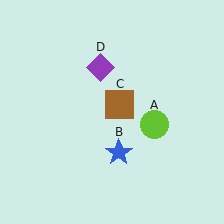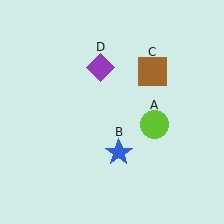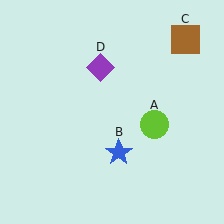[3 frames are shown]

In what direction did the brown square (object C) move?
The brown square (object C) moved up and to the right.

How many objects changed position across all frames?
1 object changed position: brown square (object C).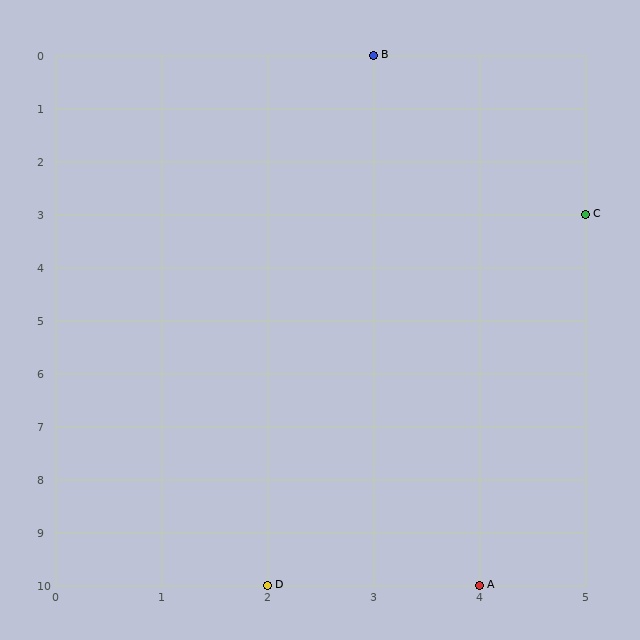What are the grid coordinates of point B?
Point B is at grid coordinates (3, 0).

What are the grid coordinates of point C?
Point C is at grid coordinates (5, 3).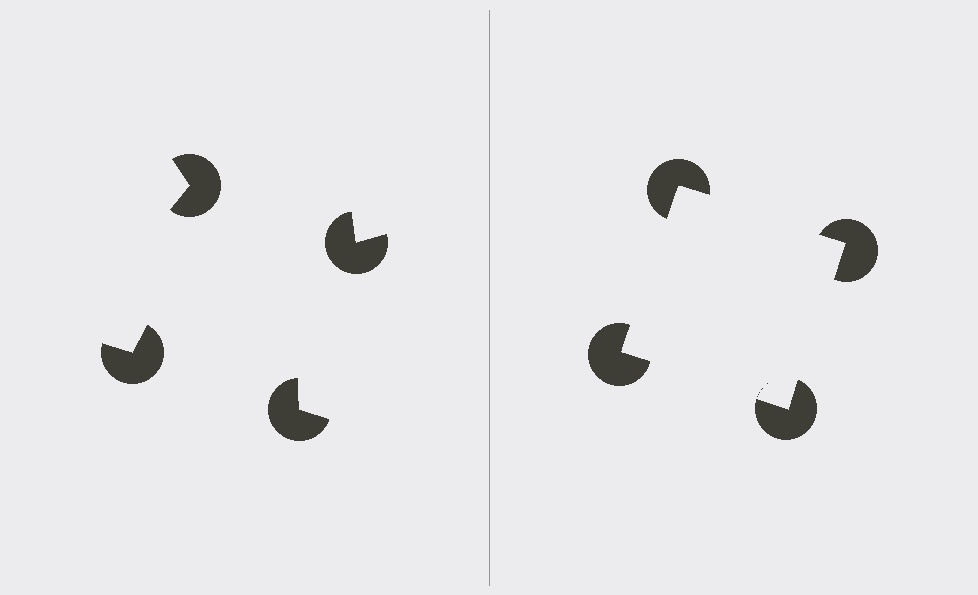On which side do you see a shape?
An illusory square appears on the right side. On the left side the wedge cuts are rotated, so no coherent shape forms.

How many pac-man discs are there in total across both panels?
8 — 4 on each side.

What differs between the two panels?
The pac-man discs are positioned identically on both sides; only the wedge orientations differ. On the right they align to a square; on the left they are misaligned.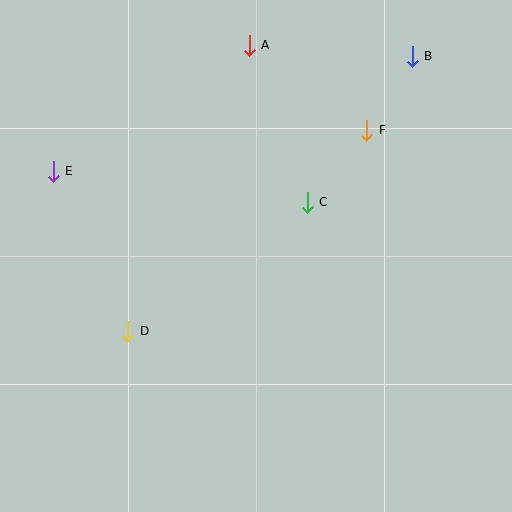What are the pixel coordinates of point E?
Point E is at (53, 171).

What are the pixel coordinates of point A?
Point A is at (249, 45).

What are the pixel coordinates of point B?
Point B is at (412, 56).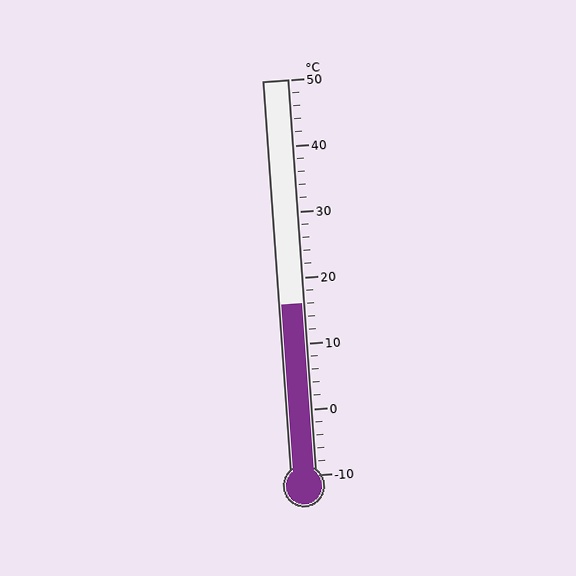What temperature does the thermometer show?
The thermometer shows approximately 16°C.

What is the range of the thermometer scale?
The thermometer scale ranges from -10°C to 50°C.